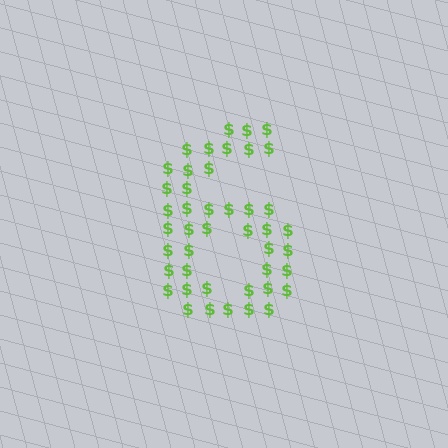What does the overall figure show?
The overall figure shows the digit 6.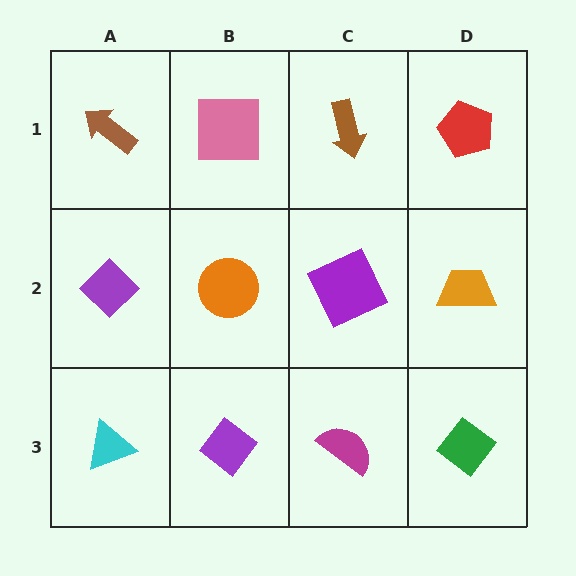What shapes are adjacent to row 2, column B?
A pink square (row 1, column B), a purple diamond (row 3, column B), a purple diamond (row 2, column A), a purple square (row 2, column C).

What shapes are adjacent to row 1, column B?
An orange circle (row 2, column B), a brown arrow (row 1, column A), a brown arrow (row 1, column C).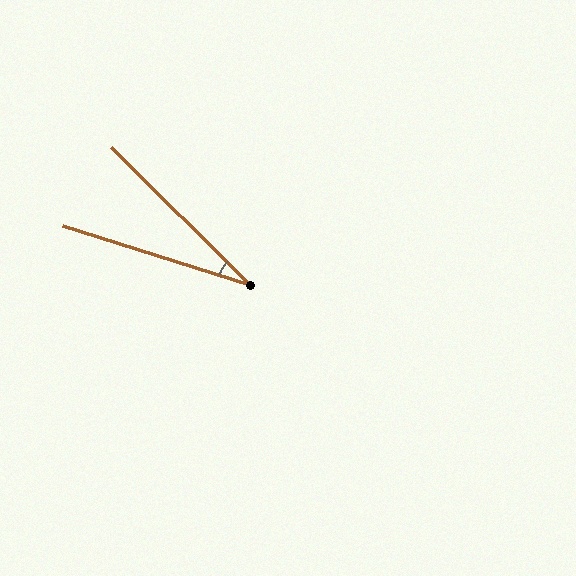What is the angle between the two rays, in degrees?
Approximately 27 degrees.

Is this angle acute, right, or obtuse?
It is acute.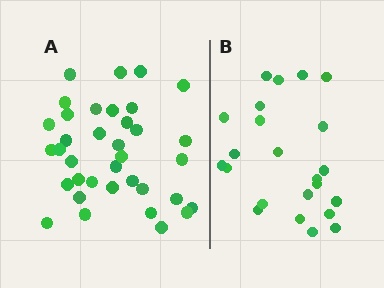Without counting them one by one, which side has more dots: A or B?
Region A (the left region) has more dots.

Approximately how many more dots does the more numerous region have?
Region A has approximately 15 more dots than region B.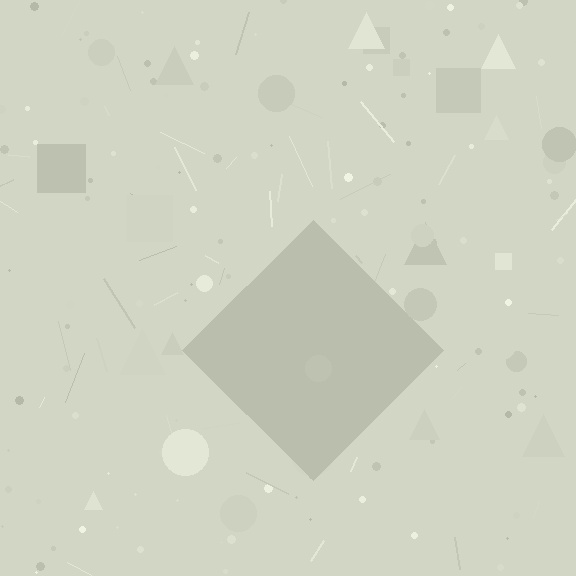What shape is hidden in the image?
A diamond is hidden in the image.